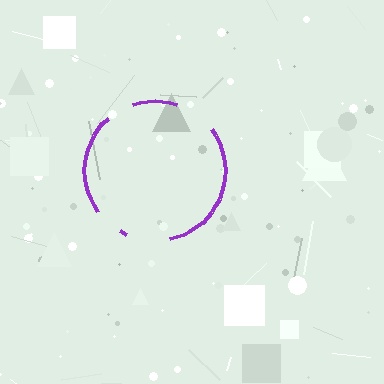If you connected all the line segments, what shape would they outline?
They would outline a circle.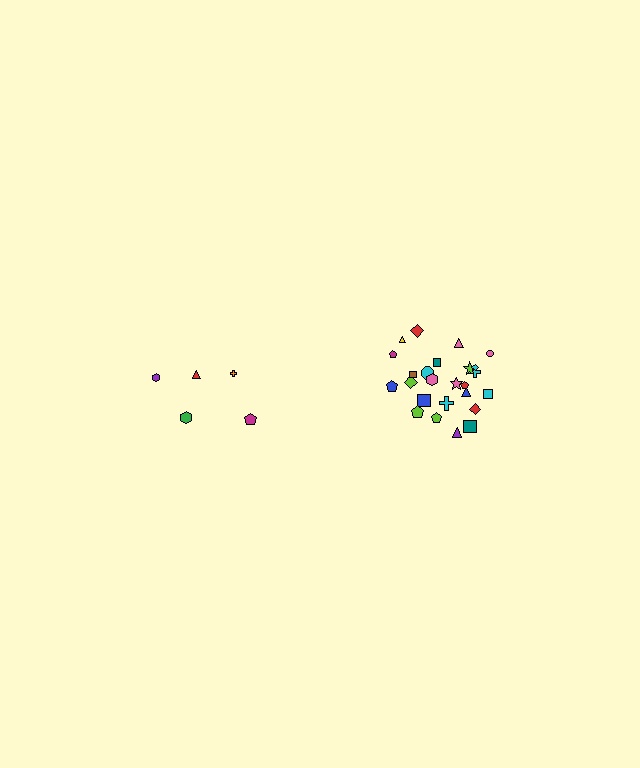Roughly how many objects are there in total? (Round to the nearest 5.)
Roughly 30 objects in total.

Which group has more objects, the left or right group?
The right group.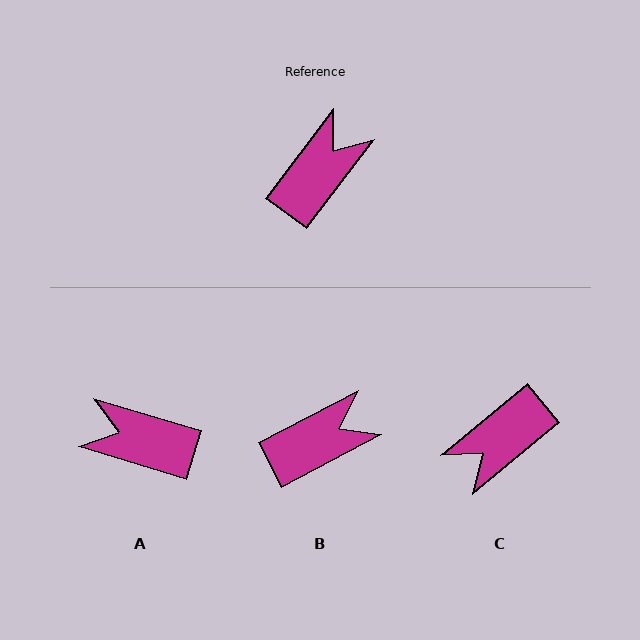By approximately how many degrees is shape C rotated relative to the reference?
Approximately 167 degrees counter-clockwise.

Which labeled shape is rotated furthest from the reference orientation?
C, about 167 degrees away.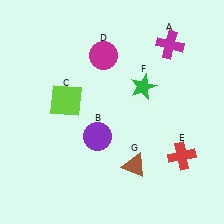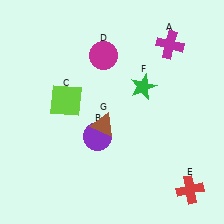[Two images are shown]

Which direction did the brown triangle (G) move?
The brown triangle (G) moved up.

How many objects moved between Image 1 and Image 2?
2 objects moved between the two images.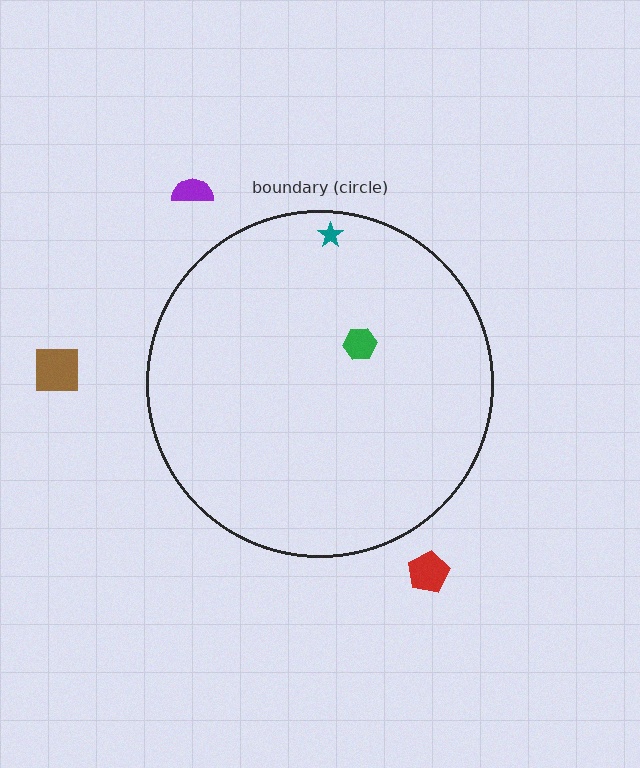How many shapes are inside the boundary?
2 inside, 3 outside.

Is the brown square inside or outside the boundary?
Outside.